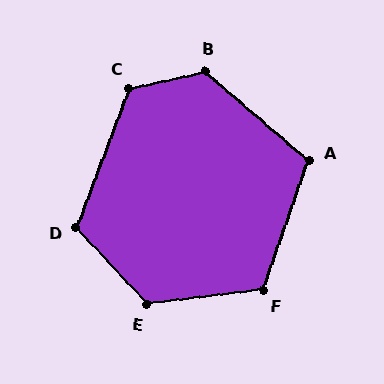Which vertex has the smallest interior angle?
A, at approximately 111 degrees.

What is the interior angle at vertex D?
Approximately 117 degrees (obtuse).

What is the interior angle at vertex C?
Approximately 123 degrees (obtuse).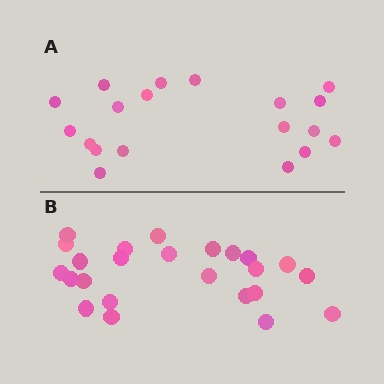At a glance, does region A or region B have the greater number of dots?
Region B (the bottom region) has more dots.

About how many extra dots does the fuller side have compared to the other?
Region B has about 5 more dots than region A.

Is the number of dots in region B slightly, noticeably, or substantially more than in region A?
Region B has noticeably more, but not dramatically so. The ratio is roughly 1.3 to 1.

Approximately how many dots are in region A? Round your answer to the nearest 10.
About 20 dots. (The exact count is 19, which rounds to 20.)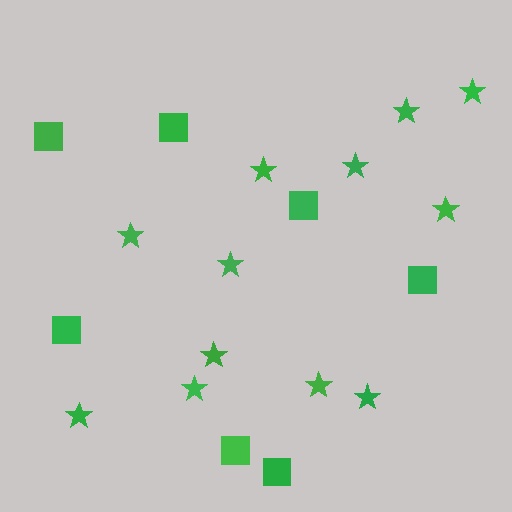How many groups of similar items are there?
There are 2 groups: one group of stars (12) and one group of squares (7).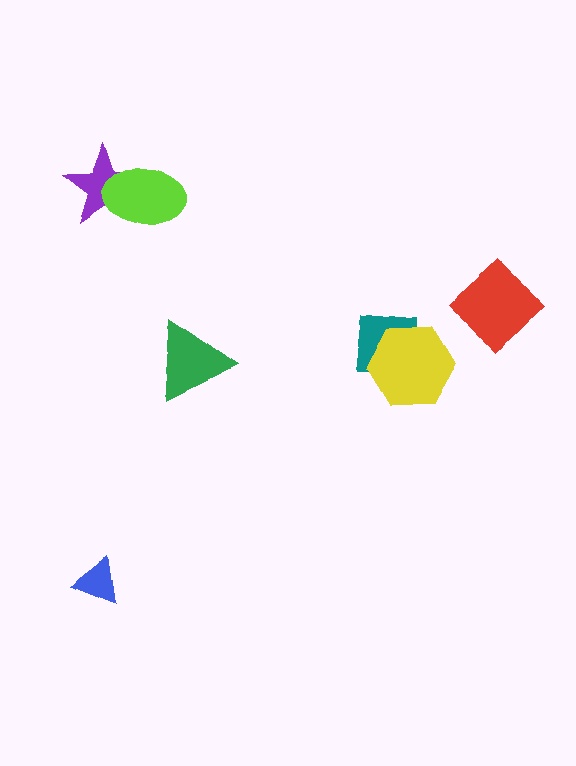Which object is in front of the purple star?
The lime ellipse is in front of the purple star.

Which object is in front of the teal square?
The yellow hexagon is in front of the teal square.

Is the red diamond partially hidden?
No, no other shape covers it.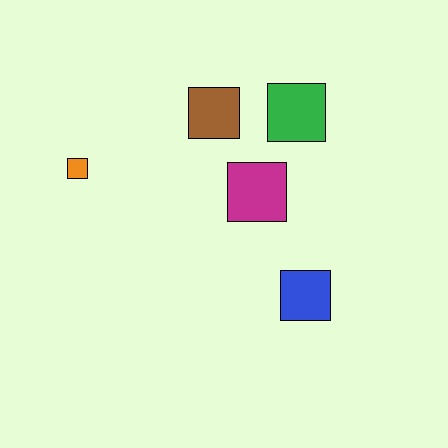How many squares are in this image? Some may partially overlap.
There are 5 squares.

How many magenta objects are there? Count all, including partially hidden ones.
There is 1 magenta object.